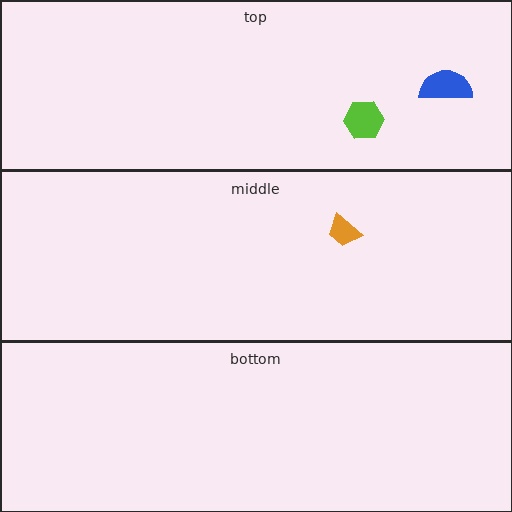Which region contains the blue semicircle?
The top region.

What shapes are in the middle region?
The orange trapezoid.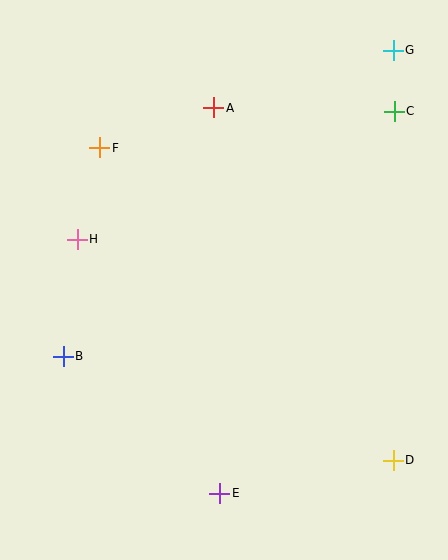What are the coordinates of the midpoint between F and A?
The midpoint between F and A is at (157, 128).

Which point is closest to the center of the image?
Point H at (77, 239) is closest to the center.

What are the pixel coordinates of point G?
Point G is at (393, 50).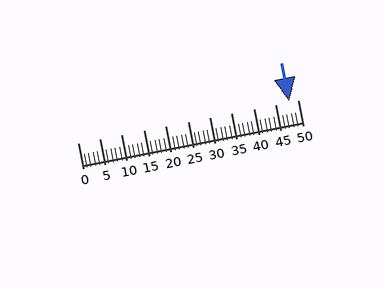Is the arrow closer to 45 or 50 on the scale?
The arrow is closer to 50.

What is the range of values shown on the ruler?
The ruler shows values from 0 to 50.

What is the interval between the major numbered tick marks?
The major tick marks are spaced 5 units apart.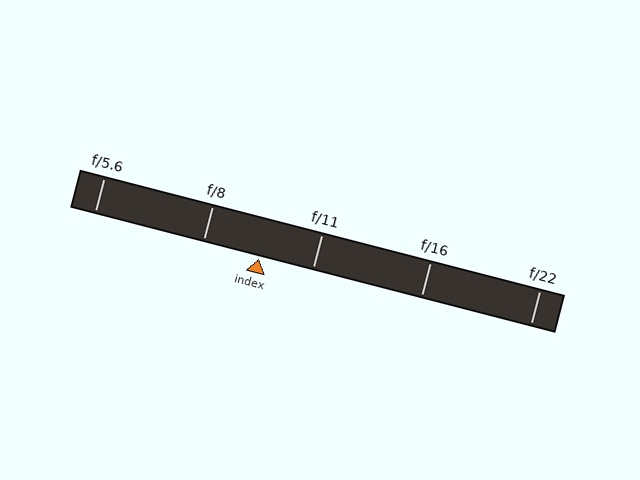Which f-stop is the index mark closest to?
The index mark is closest to f/11.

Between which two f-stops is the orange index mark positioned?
The index mark is between f/8 and f/11.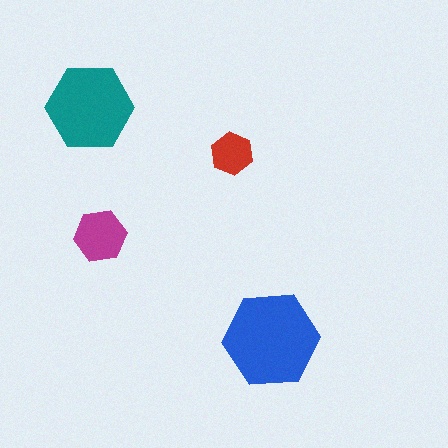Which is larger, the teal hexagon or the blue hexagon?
The blue one.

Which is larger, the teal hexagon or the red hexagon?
The teal one.